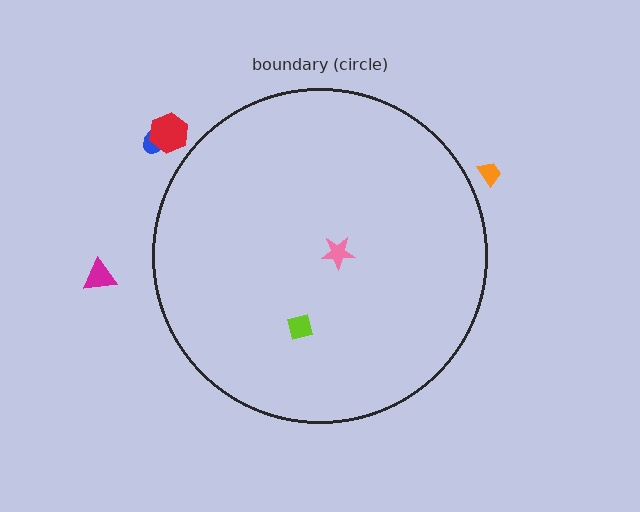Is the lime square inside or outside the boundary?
Inside.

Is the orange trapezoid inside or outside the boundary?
Outside.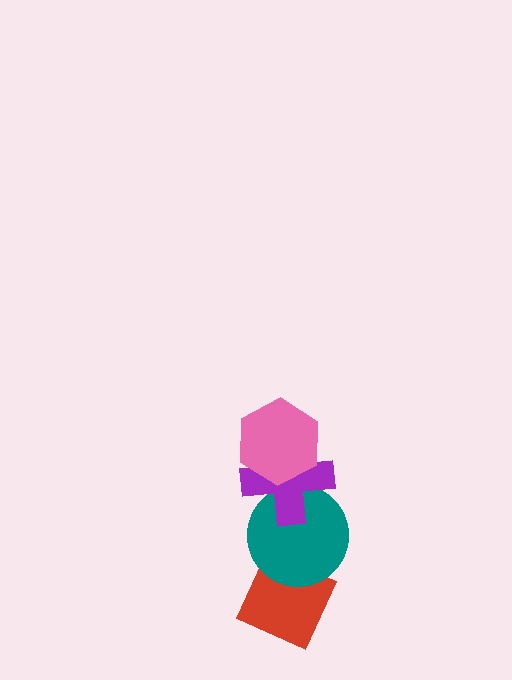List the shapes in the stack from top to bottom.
From top to bottom: the pink hexagon, the purple cross, the teal circle, the red diamond.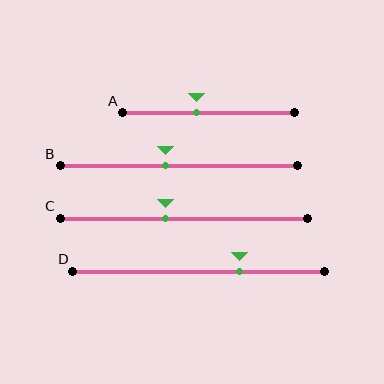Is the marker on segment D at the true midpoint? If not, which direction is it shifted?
No, the marker on segment D is shifted to the right by about 16% of the segment length.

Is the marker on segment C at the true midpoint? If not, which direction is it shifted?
No, the marker on segment C is shifted to the left by about 7% of the segment length.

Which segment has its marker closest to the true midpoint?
Segment B has its marker closest to the true midpoint.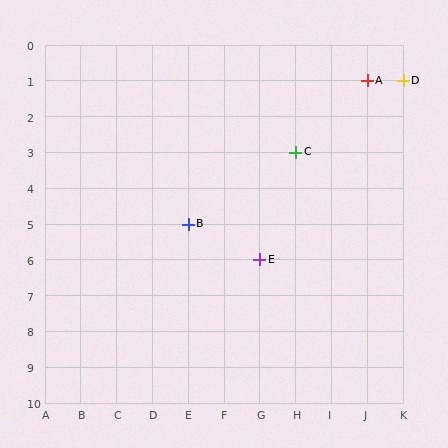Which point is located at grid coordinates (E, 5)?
Point B is at (E, 5).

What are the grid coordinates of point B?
Point B is at grid coordinates (E, 5).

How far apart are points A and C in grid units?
Points A and C are 2 columns and 2 rows apart (about 2.8 grid units diagonally).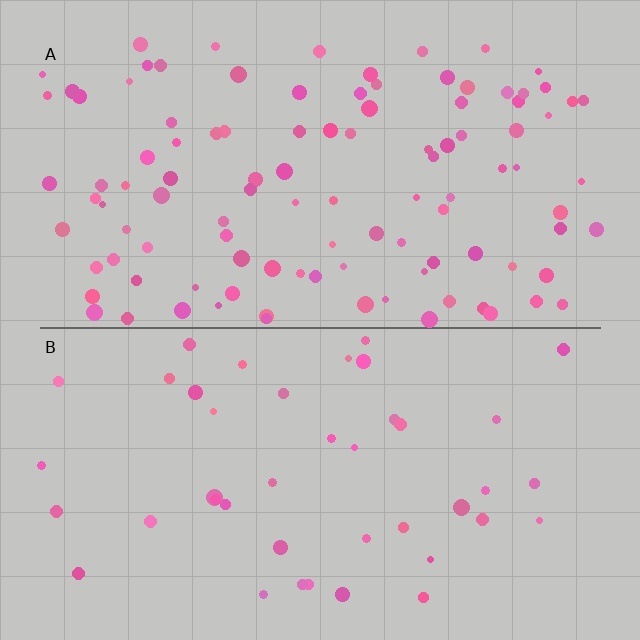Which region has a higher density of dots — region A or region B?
A (the top).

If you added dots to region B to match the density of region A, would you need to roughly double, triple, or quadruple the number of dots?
Approximately triple.